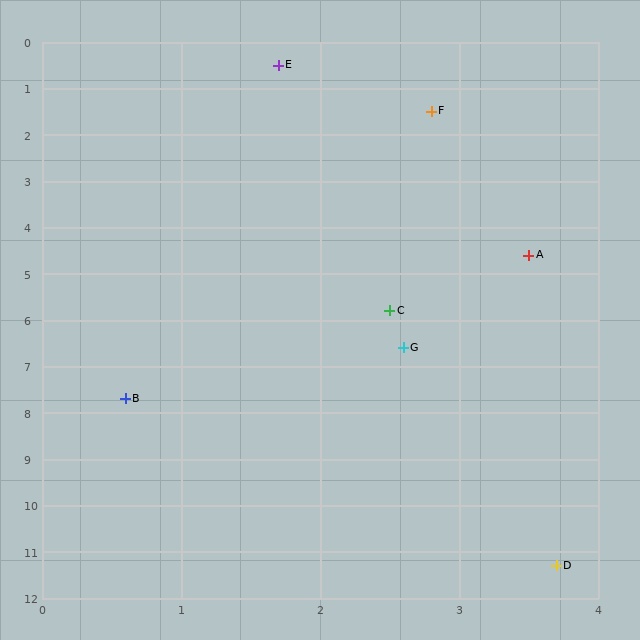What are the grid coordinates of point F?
Point F is at approximately (2.8, 1.5).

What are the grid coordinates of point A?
Point A is at approximately (3.5, 4.6).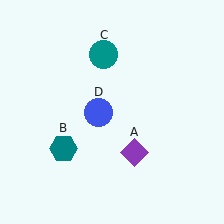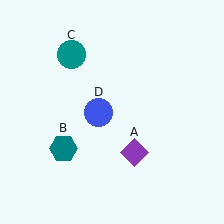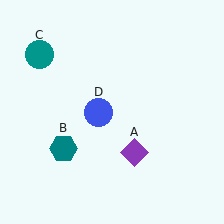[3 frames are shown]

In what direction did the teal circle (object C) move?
The teal circle (object C) moved left.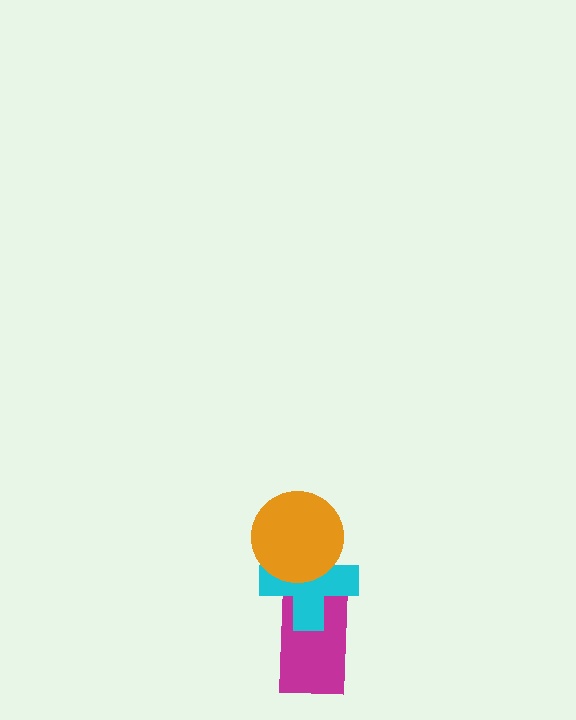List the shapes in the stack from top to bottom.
From top to bottom: the orange circle, the cyan cross, the magenta rectangle.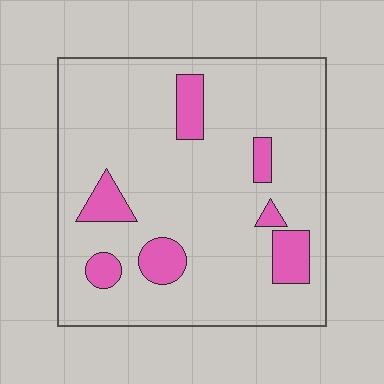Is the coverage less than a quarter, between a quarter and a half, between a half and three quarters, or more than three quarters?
Less than a quarter.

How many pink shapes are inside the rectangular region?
7.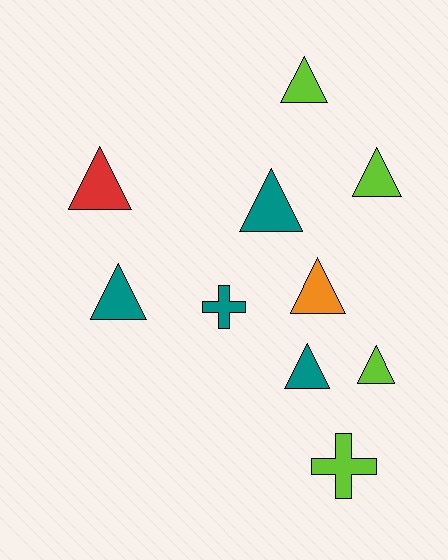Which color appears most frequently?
Teal, with 4 objects.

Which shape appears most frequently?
Triangle, with 8 objects.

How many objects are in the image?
There are 10 objects.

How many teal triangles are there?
There are 3 teal triangles.